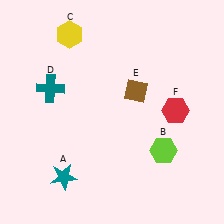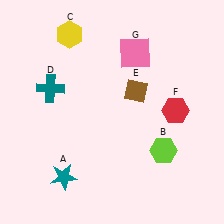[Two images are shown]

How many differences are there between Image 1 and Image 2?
There is 1 difference between the two images.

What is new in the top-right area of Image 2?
A pink square (G) was added in the top-right area of Image 2.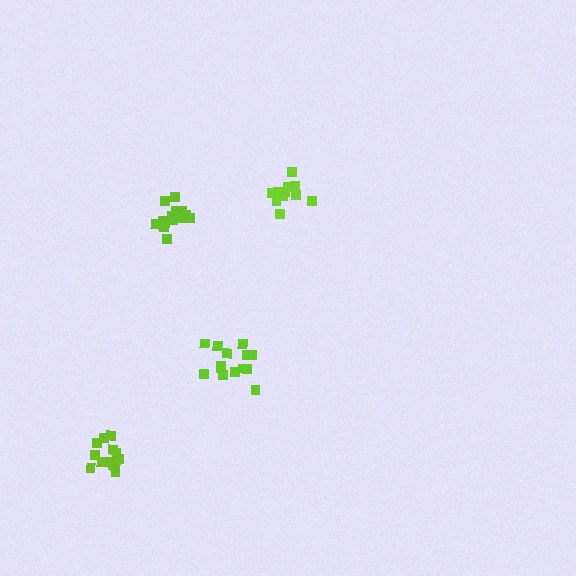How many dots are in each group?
Group 1: 15 dots, Group 2: 14 dots, Group 3: 12 dots, Group 4: 14 dots (55 total).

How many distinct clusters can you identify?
There are 4 distinct clusters.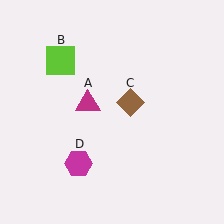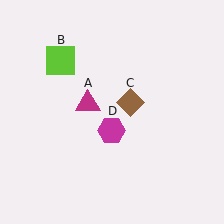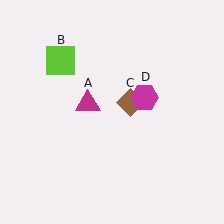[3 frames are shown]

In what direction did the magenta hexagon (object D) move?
The magenta hexagon (object D) moved up and to the right.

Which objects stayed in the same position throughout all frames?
Magenta triangle (object A) and lime square (object B) and brown diamond (object C) remained stationary.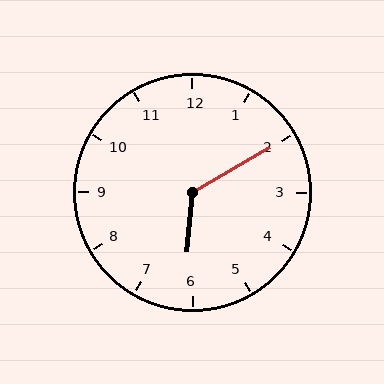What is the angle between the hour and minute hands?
Approximately 125 degrees.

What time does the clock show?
6:10.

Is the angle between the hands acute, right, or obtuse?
It is obtuse.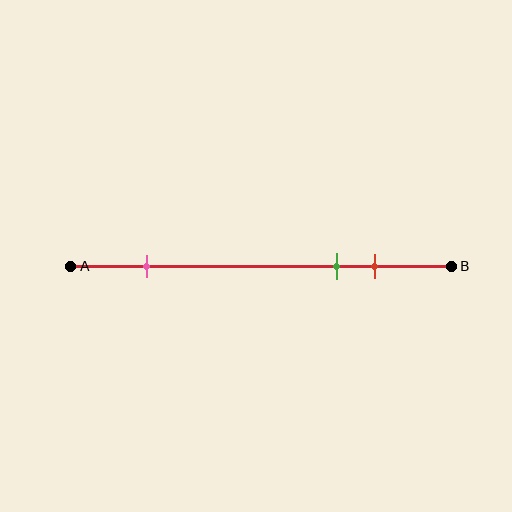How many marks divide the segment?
There are 3 marks dividing the segment.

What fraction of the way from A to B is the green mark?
The green mark is approximately 70% (0.7) of the way from A to B.